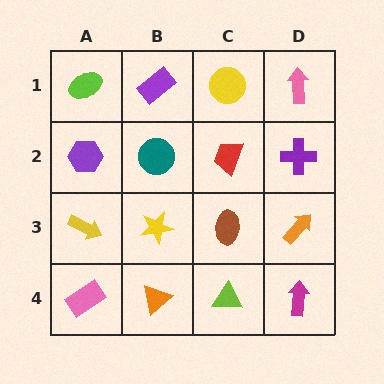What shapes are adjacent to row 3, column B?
A teal circle (row 2, column B), an orange triangle (row 4, column B), a yellow arrow (row 3, column A), a brown ellipse (row 3, column C).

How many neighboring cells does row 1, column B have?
3.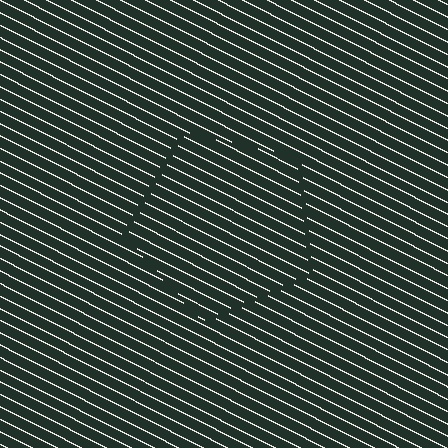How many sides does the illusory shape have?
5 sides — the line-ends trace a pentagon.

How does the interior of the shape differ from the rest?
The interior of the shape contains the same grating, shifted by half a period — the contour is defined by the phase discontinuity where line-ends from the inner and outer gratings abut.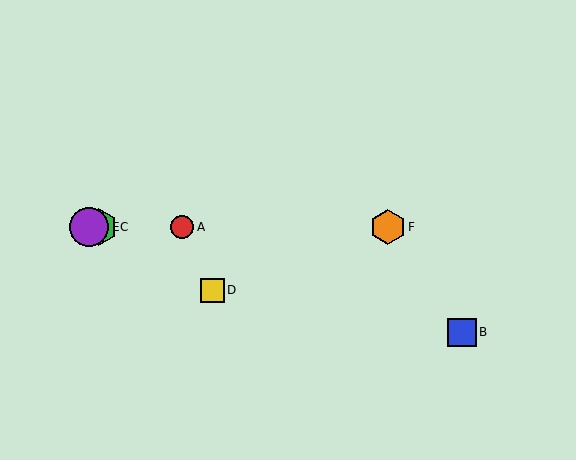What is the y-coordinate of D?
Object D is at y≈290.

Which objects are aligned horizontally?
Objects A, C, E, F are aligned horizontally.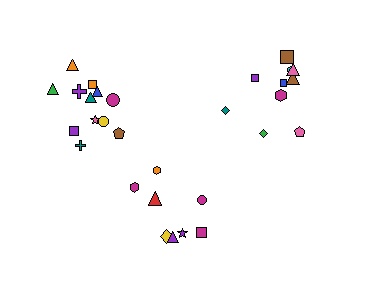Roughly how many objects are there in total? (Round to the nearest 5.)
Roughly 30 objects in total.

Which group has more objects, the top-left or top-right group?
The top-left group.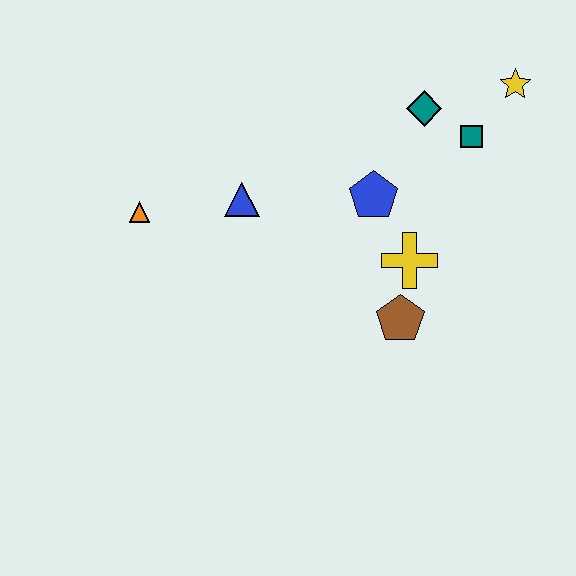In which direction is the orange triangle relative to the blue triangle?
The orange triangle is to the left of the blue triangle.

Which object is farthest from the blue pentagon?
The orange triangle is farthest from the blue pentagon.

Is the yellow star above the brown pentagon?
Yes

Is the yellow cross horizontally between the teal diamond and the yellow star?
No